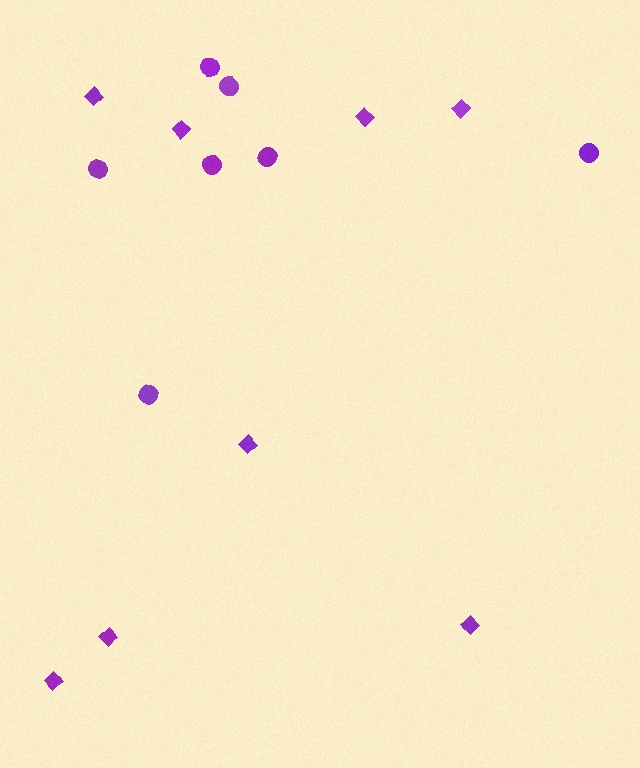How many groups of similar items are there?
There are 2 groups: one group of diamonds (8) and one group of circles (7).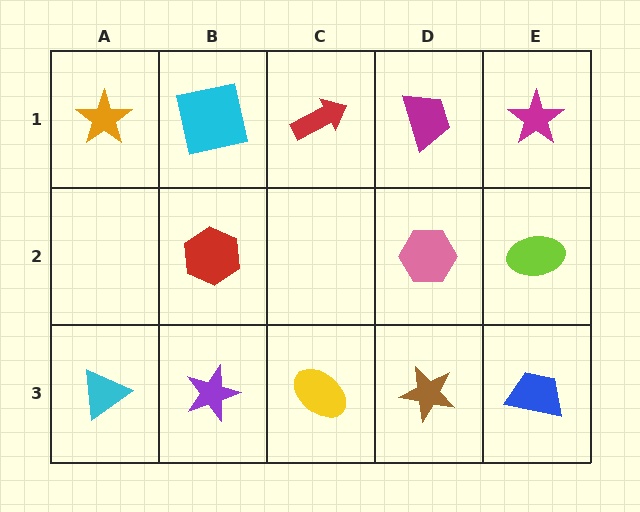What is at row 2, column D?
A pink hexagon.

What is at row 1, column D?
A magenta trapezoid.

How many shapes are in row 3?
5 shapes.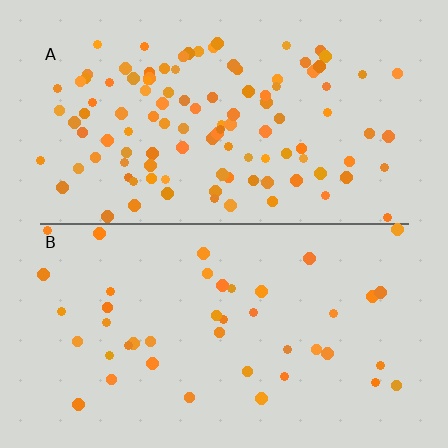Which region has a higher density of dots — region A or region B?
A (the top).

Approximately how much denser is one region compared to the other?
Approximately 2.6× — region A over region B.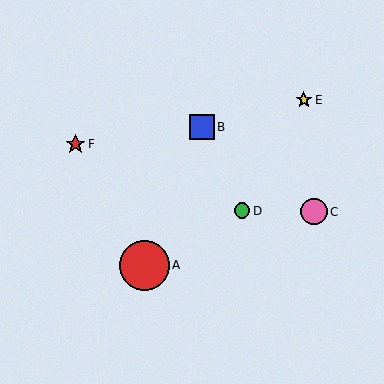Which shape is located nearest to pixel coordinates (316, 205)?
The pink circle (labeled C) at (314, 212) is nearest to that location.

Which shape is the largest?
The red circle (labeled A) is the largest.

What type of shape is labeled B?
Shape B is a blue square.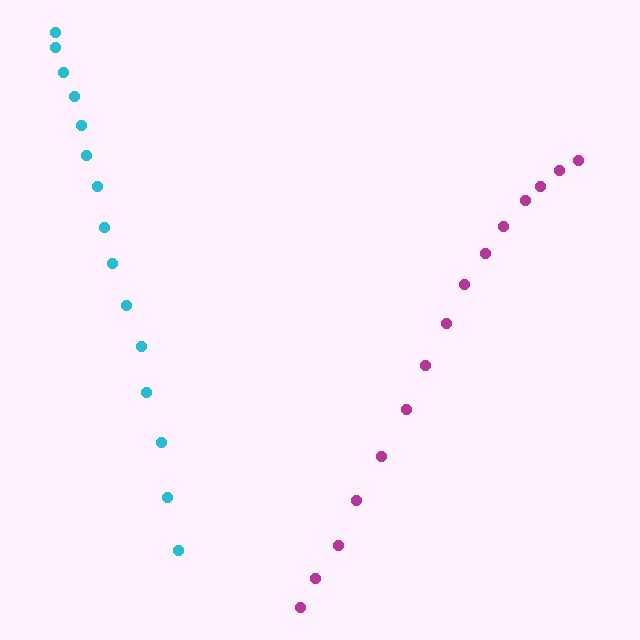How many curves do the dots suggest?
There are 2 distinct paths.